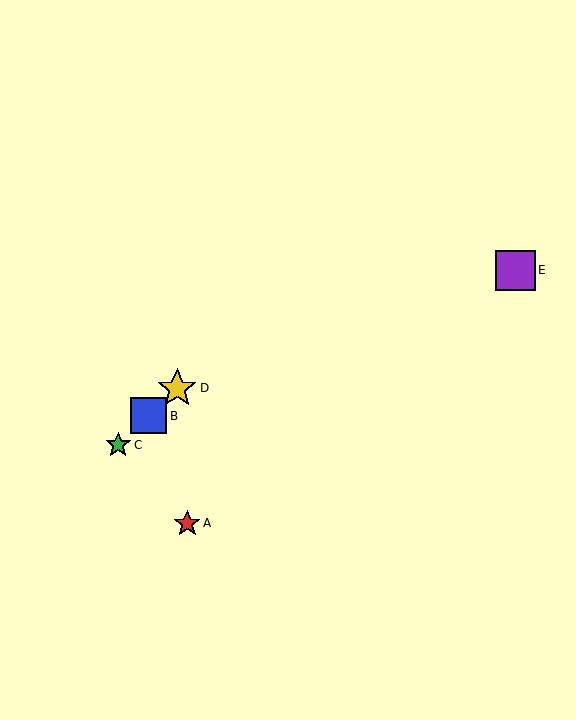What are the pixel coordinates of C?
Object C is at (118, 445).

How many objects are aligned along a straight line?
3 objects (B, C, D) are aligned along a straight line.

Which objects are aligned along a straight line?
Objects B, C, D are aligned along a straight line.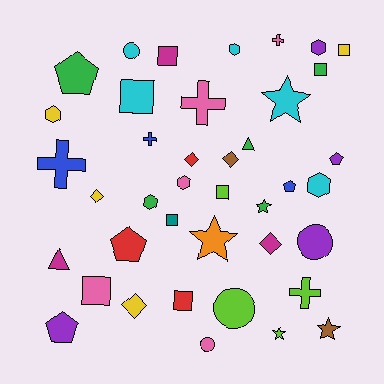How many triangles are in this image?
There are 2 triangles.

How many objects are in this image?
There are 40 objects.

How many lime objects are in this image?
There are 4 lime objects.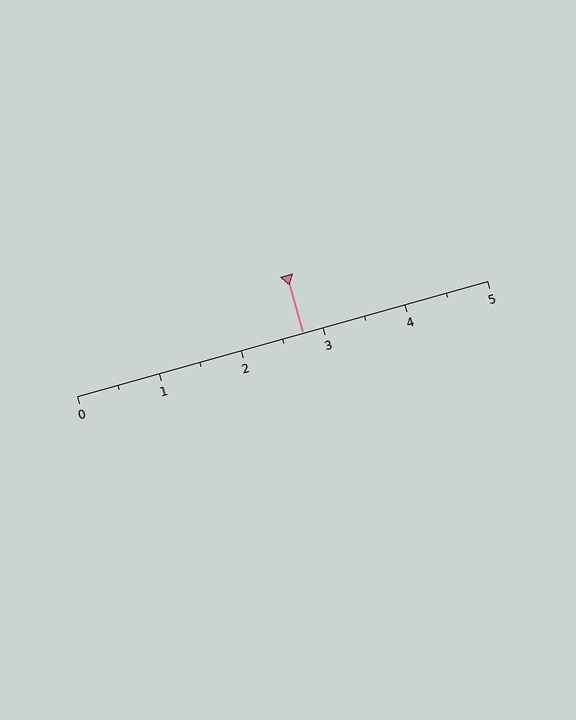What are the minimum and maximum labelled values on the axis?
The axis runs from 0 to 5.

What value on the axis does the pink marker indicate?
The marker indicates approximately 2.8.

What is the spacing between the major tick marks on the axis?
The major ticks are spaced 1 apart.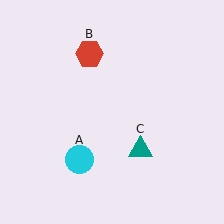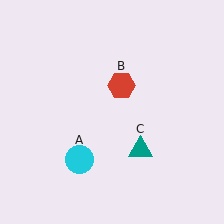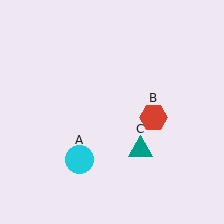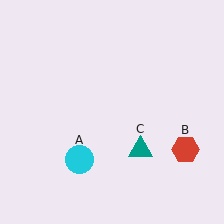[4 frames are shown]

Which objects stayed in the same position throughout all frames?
Cyan circle (object A) and teal triangle (object C) remained stationary.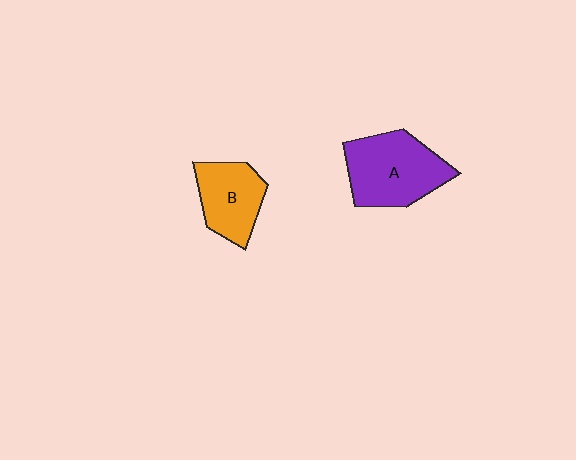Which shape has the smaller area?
Shape B (orange).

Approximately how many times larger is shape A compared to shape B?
Approximately 1.4 times.